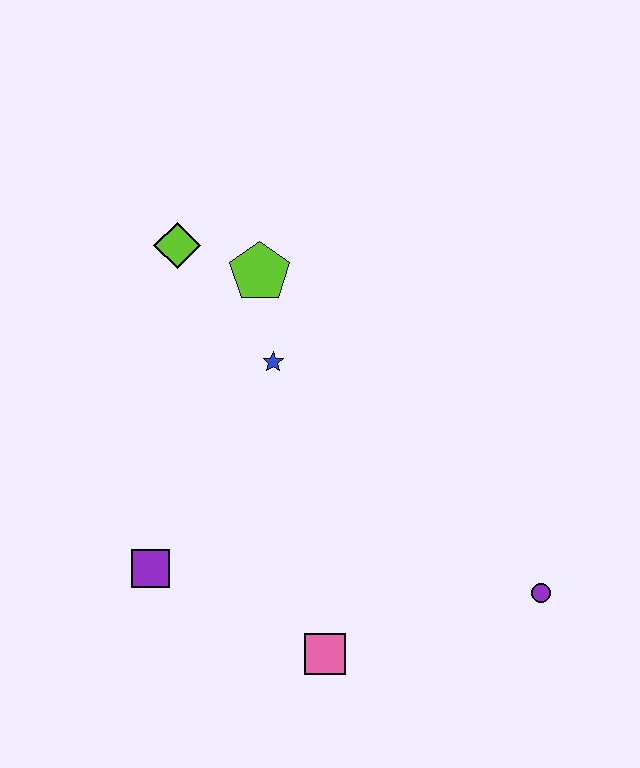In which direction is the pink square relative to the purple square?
The pink square is to the right of the purple square.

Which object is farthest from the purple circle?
The lime diamond is farthest from the purple circle.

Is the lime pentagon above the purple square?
Yes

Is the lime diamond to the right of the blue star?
No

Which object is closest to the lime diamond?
The lime pentagon is closest to the lime diamond.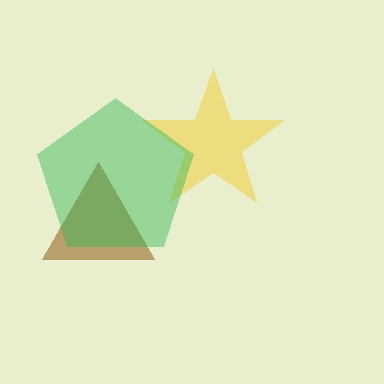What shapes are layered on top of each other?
The layered shapes are: a brown triangle, a yellow star, a green pentagon.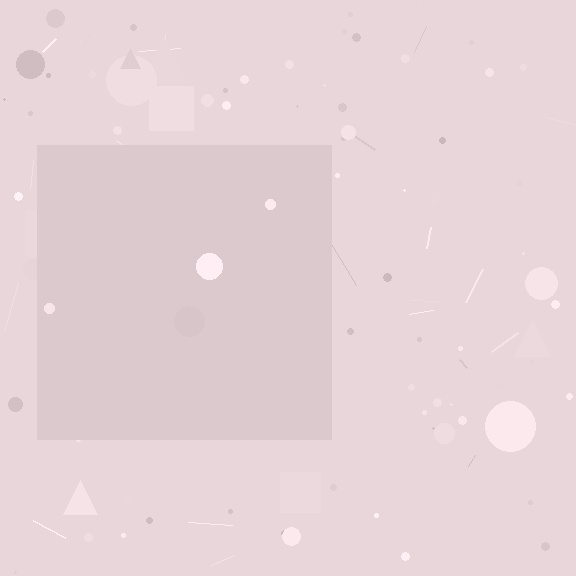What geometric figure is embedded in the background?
A square is embedded in the background.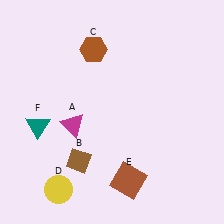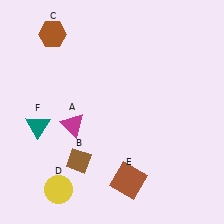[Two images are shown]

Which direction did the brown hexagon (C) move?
The brown hexagon (C) moved left.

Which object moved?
The brown hexagon (C) moved left.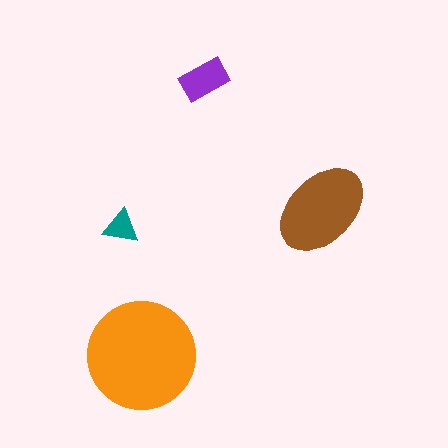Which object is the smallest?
The teal triangle.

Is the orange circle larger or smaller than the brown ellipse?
Larger.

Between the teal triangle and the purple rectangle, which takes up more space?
The purple rectangle.